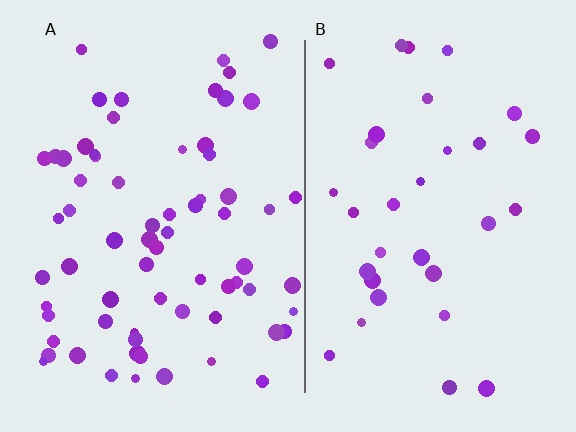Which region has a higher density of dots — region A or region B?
A (the left).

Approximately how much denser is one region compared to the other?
Approximately 2.1× — region A over region B.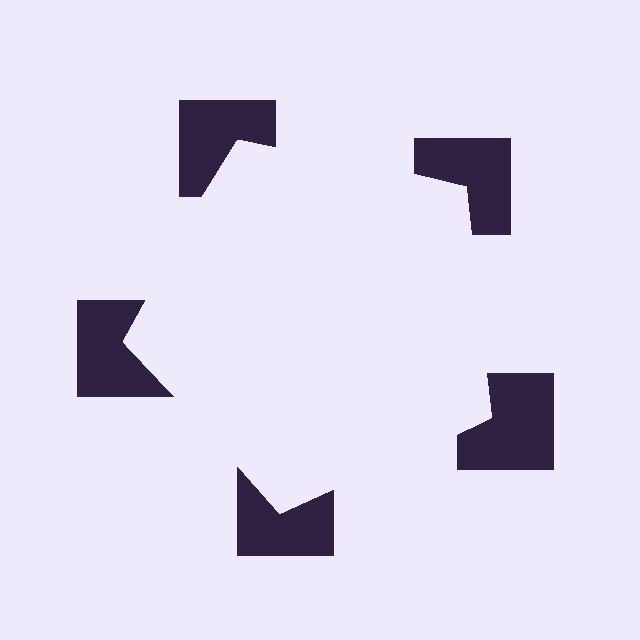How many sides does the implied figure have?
5 sides.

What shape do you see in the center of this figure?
An illusory pentagon — its edges are inferred from the aligned wedge cuts in the notched squares, not physically drawn.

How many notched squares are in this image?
There are 5 — one at each vertex of the illusory pentagon.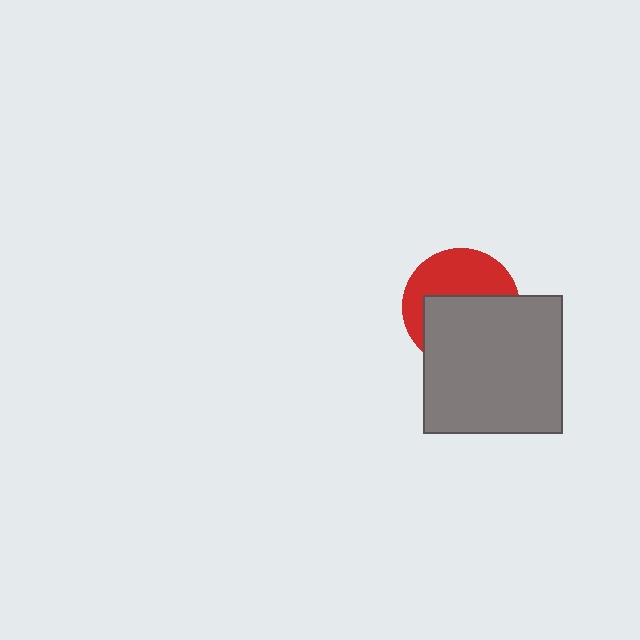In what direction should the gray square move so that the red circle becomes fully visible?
The gray square should move down. That is the shortest direction to clear the overlap and leave the red circle fully visible.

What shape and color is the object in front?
The object in front is a gray square.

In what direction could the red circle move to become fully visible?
The red circle could move up. That would shift it out from behind the gray square entirely.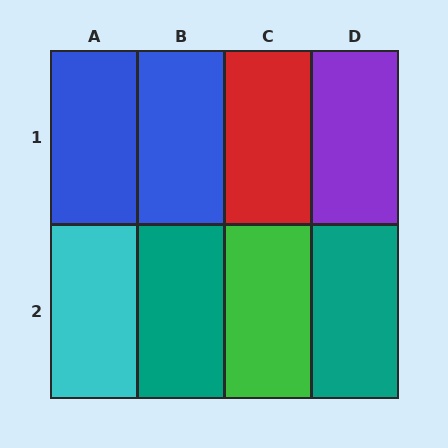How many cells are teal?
2 cells are teal.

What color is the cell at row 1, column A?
Blue.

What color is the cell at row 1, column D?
Purple.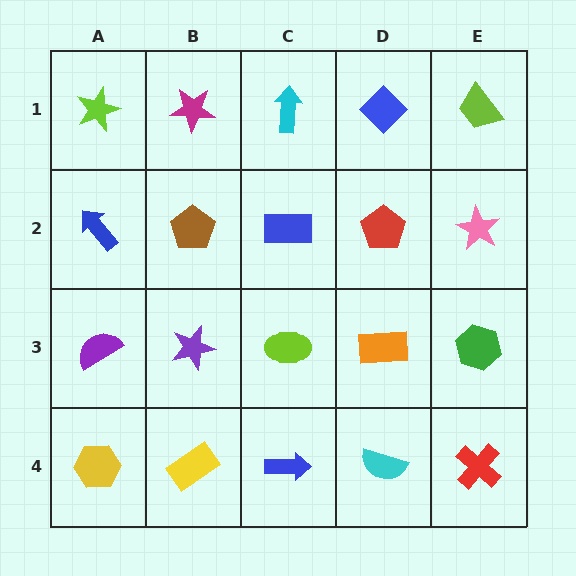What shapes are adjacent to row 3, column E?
A pink star (row 2, column E), a red cross (row 4, column E), an orange rectangle (row 3, column D).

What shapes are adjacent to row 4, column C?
A lime ellipse (row 3, column C), a yellow rectangle (row 4, column B), a cyan semicircle (row 4, column D).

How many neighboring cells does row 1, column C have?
3.